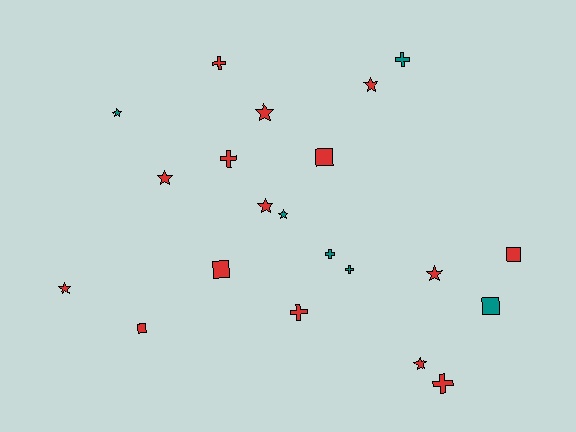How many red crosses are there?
There are 4 red crosses.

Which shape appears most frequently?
Star, with 9 objects.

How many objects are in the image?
There are 21 objects.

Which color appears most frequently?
Red, with 15 objects.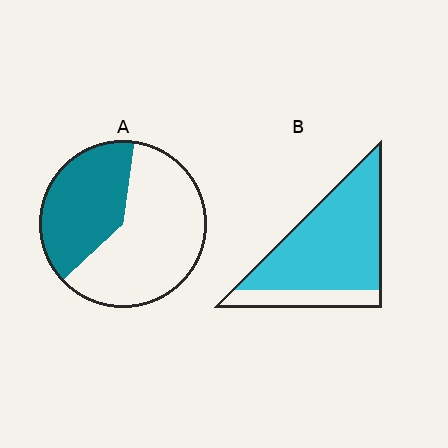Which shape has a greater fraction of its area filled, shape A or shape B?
Shape B.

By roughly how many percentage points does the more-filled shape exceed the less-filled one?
By roughly 40 percentage points (B over A).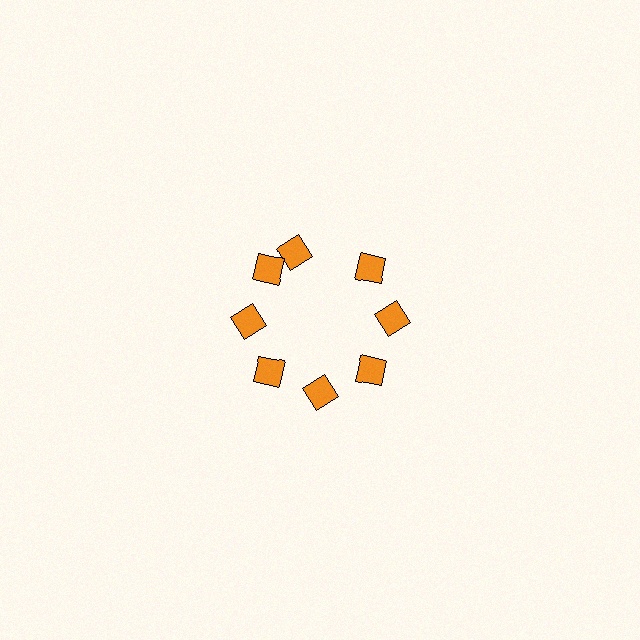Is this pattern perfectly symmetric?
No. The 8 orange diamonds are arranged in a ring, but one element near the 12 o'clock position is rotated out of alignment along the ring, breaking the 8-fold rotational symmetry.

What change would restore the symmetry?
The symmetry would be restored by rotating it back into even spacing with its neighbors so that all 8 diamonds sit at equal angles and equal distance from the center.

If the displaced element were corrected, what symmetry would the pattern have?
It would have 8-fold rotational symmetry — the pattern would map onto itself every 45 degrees.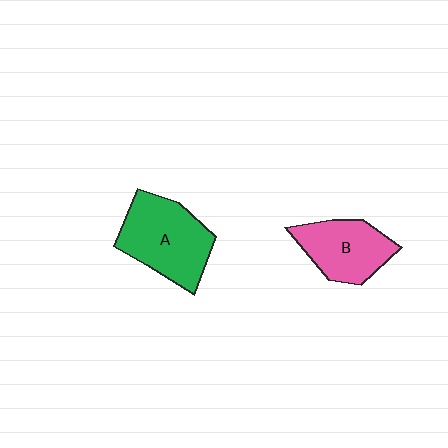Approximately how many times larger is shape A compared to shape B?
Approximately 1.3 times.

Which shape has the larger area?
Shape A (green).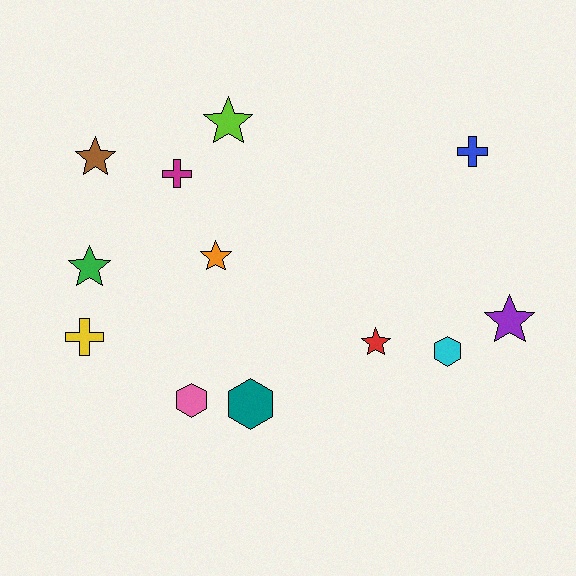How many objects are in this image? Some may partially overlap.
There are 12 objects.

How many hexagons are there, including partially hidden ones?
There are 3 hexagons.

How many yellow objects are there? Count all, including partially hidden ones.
There is 1 yellow object.